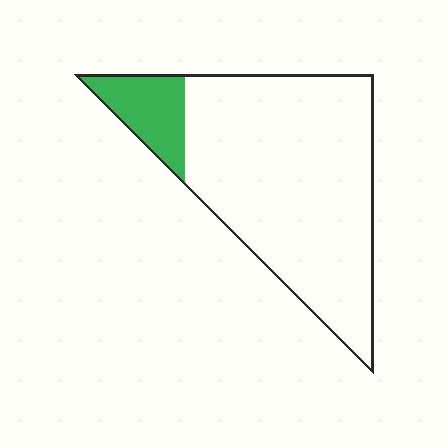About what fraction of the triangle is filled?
About one eighth (1/8).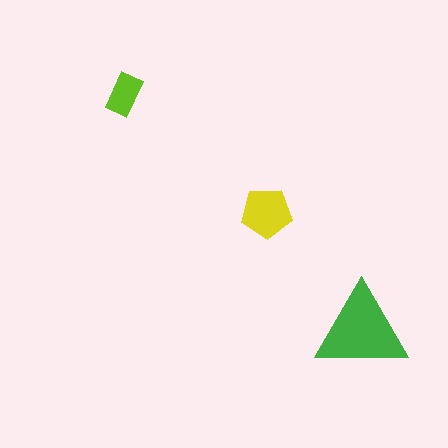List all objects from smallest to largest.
The lime rectangle, the yellow pentagon, the green triangle.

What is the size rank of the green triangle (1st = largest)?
1st.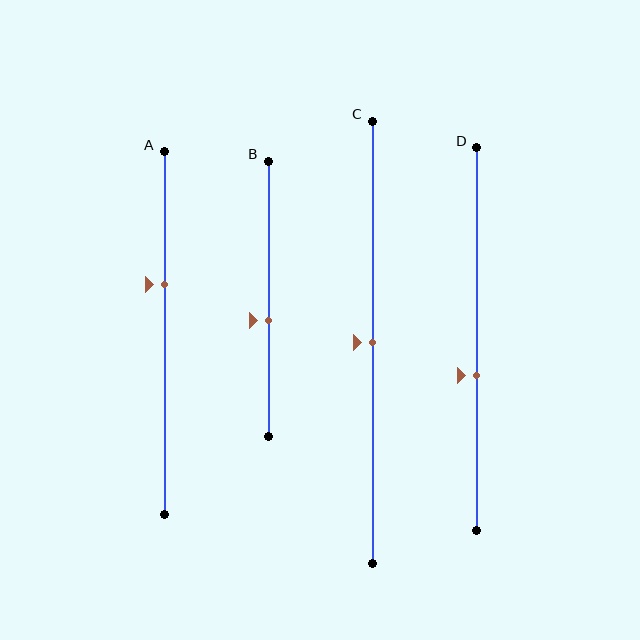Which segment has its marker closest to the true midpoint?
Segment C has its marker closest to the true midpoint.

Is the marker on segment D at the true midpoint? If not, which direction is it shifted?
No, the marker on segment D is shifted downward by about 9% of the segment length.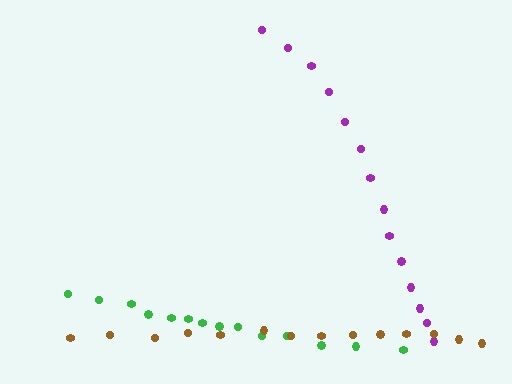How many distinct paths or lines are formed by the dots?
There are 3 distinct paths.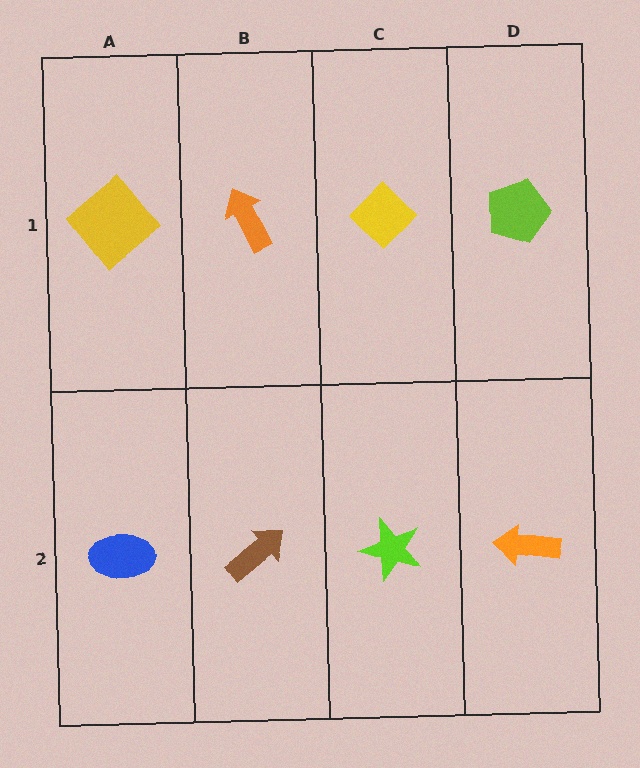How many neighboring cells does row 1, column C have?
3.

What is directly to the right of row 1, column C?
A lime pentagon.